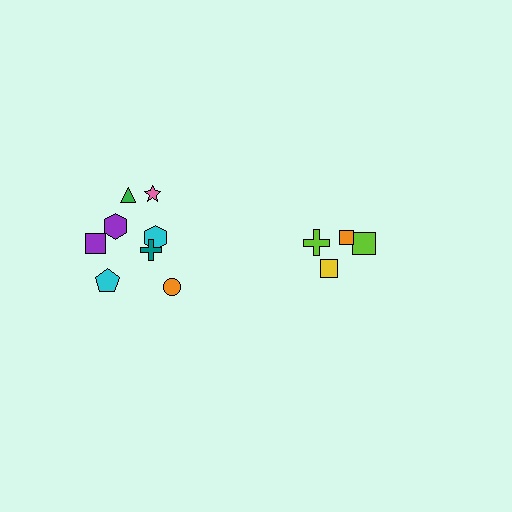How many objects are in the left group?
There are 8 objects.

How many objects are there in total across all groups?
There are 12 objects.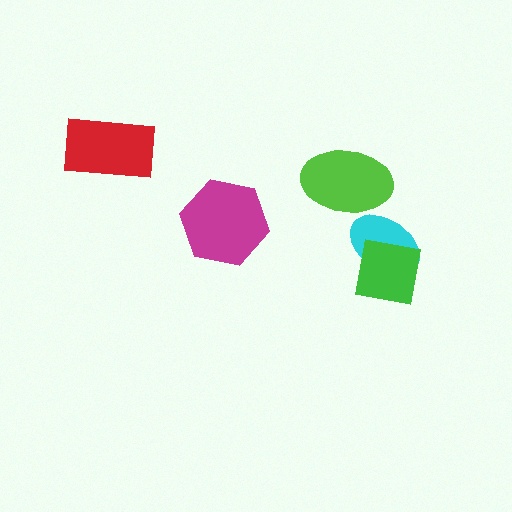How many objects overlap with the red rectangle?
0 objects overlap with the red rectangle.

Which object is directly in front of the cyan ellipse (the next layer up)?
The green square is directly in front of the cyan ellipse.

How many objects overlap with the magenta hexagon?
0 objects overlap with the magenta hexagon.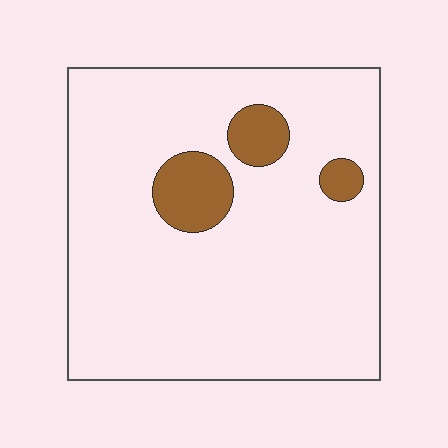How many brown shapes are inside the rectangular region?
3.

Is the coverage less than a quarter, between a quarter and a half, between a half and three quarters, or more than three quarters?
Less than a quarter.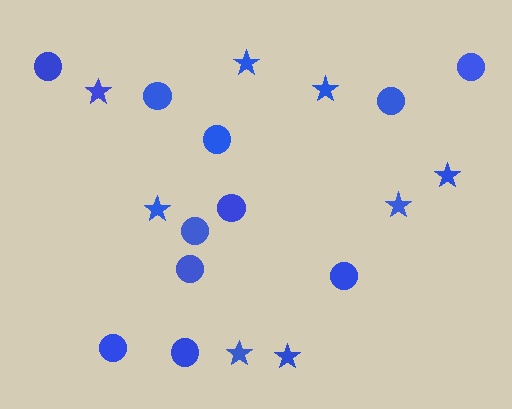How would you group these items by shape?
There are 2 groups: one group of circles (11) and one group of stars (8).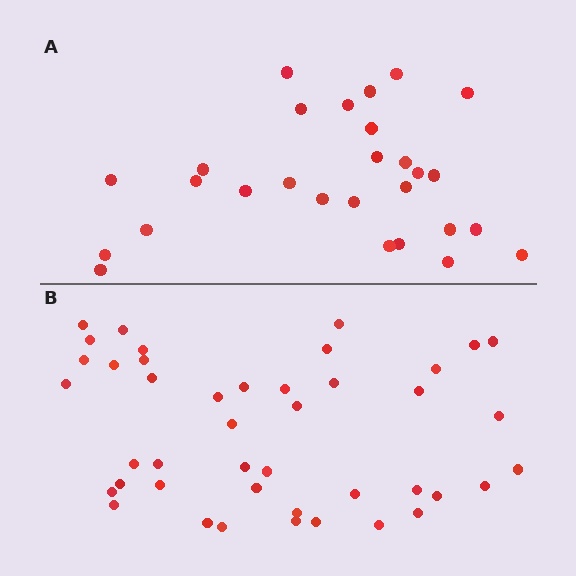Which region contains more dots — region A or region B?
Region B (the bottom region) has more dots.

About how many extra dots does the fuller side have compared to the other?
Region B has approximately 15 more dots than region A.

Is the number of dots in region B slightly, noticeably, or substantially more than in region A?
Region B has substantially more. The ratio is roughly 1.5 to 1.